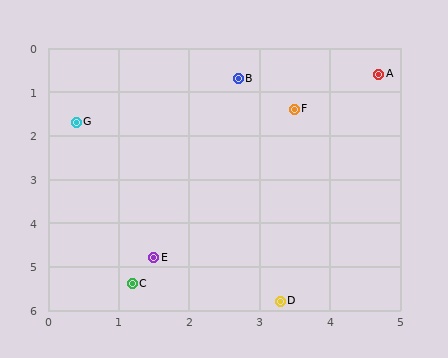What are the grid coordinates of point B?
Point B is at approximately (2.7, 0.7).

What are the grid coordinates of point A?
Point A is at approximately (4.7, 0.6).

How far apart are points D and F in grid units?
Points D and F are about 4.4 grid units apart.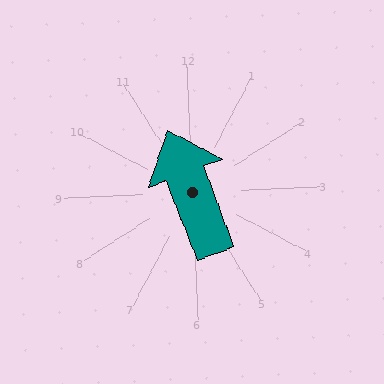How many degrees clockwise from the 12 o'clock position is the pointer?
Approximately 341 degrees.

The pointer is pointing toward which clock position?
Roughly 11 o'clock.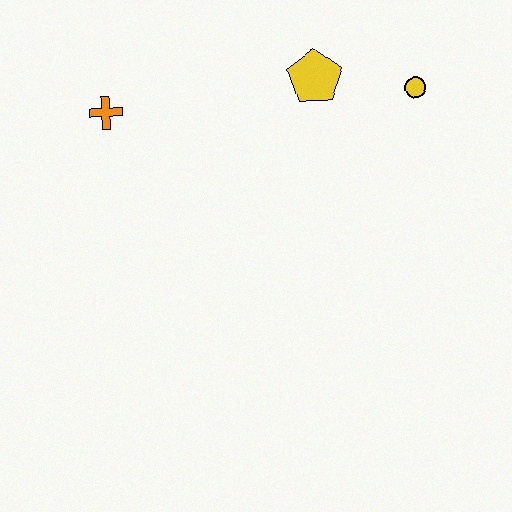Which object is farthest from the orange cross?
The yellow circle is farthest from the orange cross.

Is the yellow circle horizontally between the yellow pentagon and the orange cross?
No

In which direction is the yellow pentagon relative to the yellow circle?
The yellow pentagon is to the left of the yellow circle.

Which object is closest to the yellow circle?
The yellow pentagon is closest to the yellow circle.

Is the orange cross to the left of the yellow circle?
Yes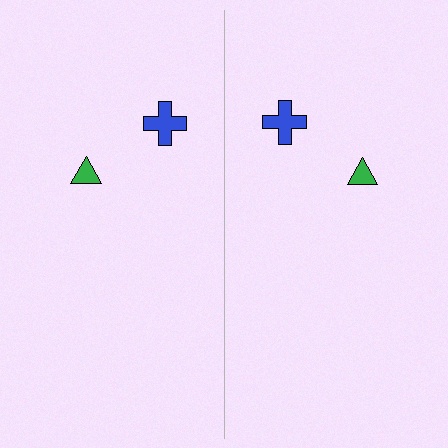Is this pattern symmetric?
Yes, this pattern has bilateral (reflection) symmetry.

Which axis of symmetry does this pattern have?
The pattern has a vertical axis of symmetry running through the center of the image.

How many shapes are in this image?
There are 4 shapes in this image.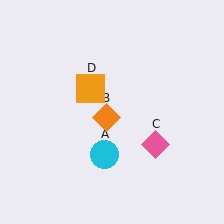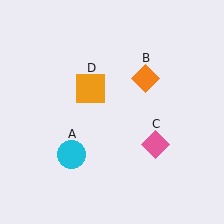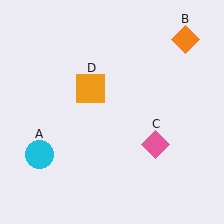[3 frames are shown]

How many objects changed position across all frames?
2 objects changed position: cyan circle (object A), orange diamond (object B).